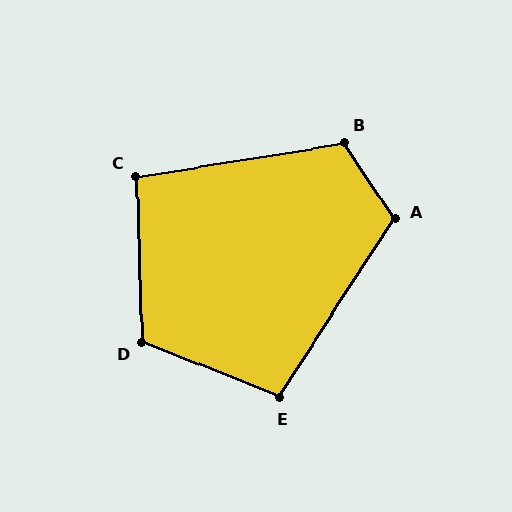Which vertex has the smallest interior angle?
C, at approximately 97 degrees.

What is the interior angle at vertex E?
Approximately 101 degrees (obtuse).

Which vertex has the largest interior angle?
B, at approximately 114 degrees.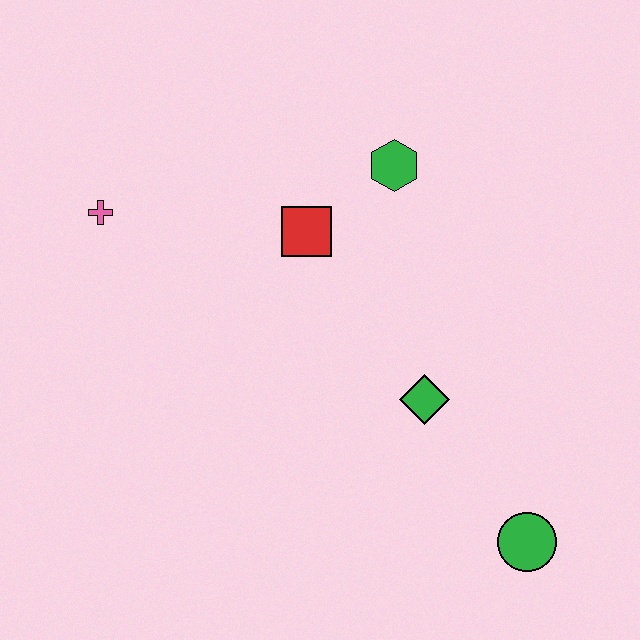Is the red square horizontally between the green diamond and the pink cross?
Yes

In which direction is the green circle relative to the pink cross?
The green circle is to the right of the pink cross.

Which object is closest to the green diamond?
The green circle is closest to the green diamond.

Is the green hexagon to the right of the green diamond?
No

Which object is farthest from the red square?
The green circle is farthest from the red square.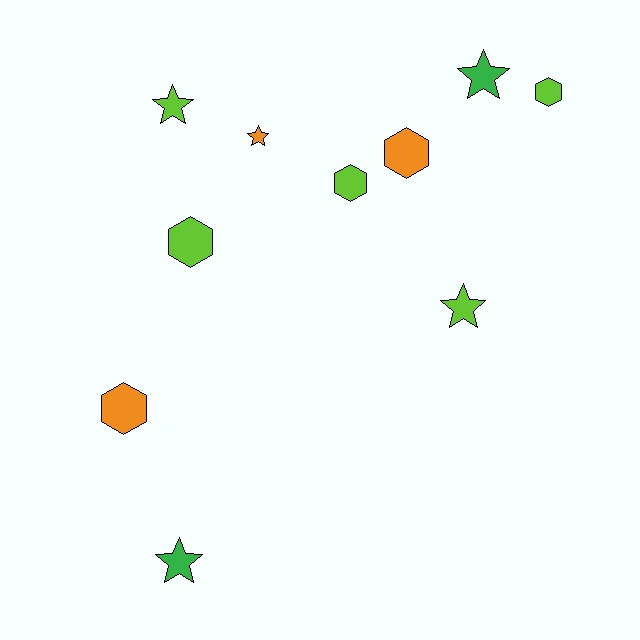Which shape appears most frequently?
Hexagon, with 5 objects.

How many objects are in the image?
There are 10 objects.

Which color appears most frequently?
Lime, with 5 objects.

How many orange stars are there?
There is 1 orange star.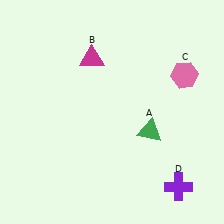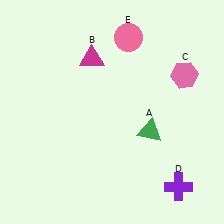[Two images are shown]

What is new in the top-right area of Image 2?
A pink circle (E) was added in the top-right area of Image 2.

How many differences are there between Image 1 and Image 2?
There is 1 difference between the two images.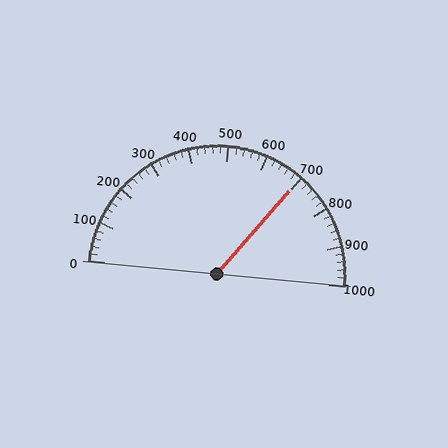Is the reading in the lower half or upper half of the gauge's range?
The reading is in the upper half of the range (0 to 1000).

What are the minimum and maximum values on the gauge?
The gauge ranges from 0 to 1000.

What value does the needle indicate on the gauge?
The needle indicates approximately 700.